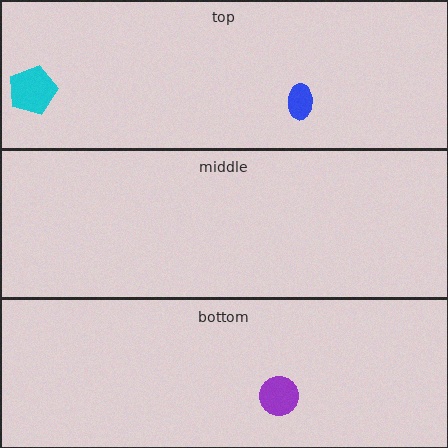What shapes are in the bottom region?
The purple circle.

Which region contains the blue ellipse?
The top region.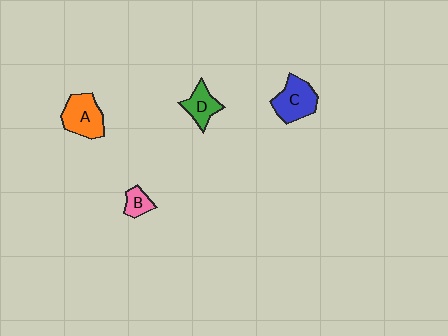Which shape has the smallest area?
Shape B (pink).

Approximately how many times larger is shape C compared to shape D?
Approximately 1.5 times.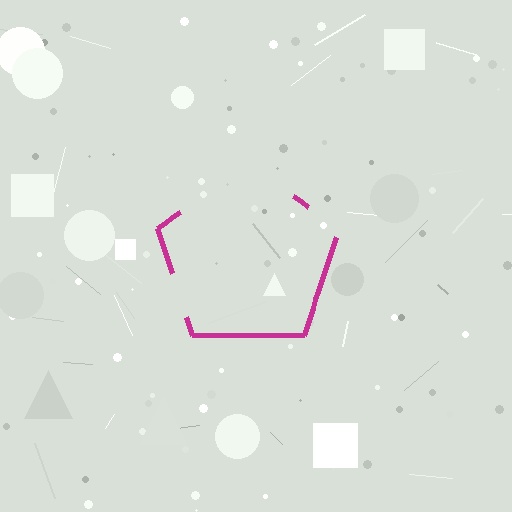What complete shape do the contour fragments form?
The contour fragments form a pentagon.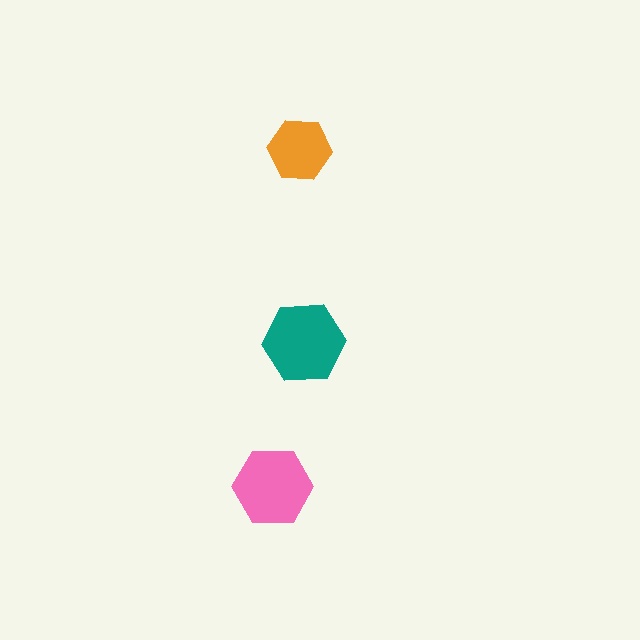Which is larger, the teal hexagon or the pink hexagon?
The teal one.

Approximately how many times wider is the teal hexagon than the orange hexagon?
About 1.5 times wider.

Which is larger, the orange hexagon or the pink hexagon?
The pink one.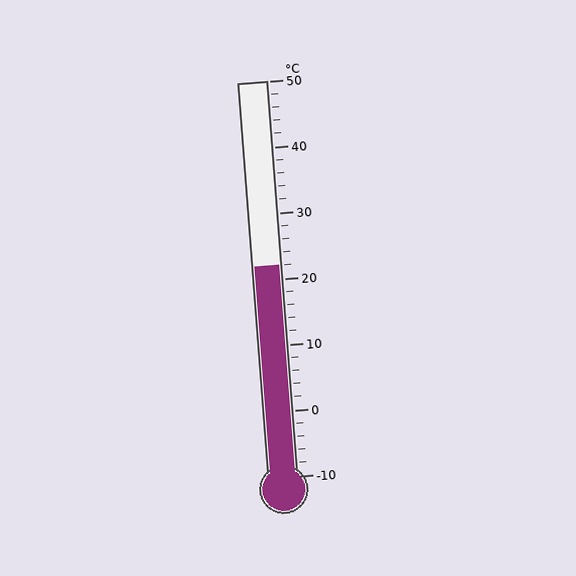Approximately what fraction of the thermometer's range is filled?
The thermometer is filled to approximately 55% of its range.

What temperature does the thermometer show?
The thermometer shows approximately 22°C.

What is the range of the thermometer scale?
The thermometer scale ranges from -10°C to 50°C.